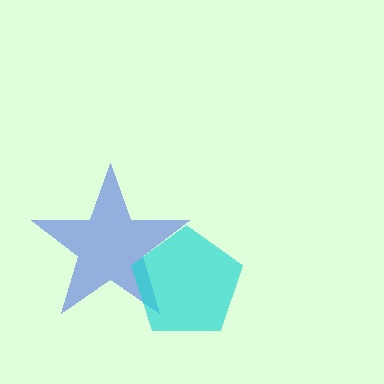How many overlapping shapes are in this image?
There are 2 overlapping shapes in the image.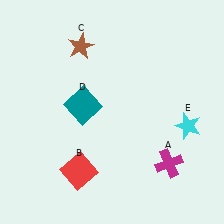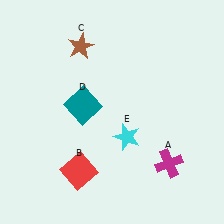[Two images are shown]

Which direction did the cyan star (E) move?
The cyan star (E) moved left.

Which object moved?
The cyan star (E) moved left.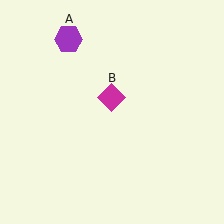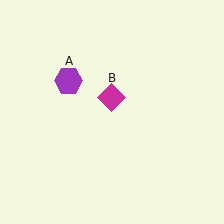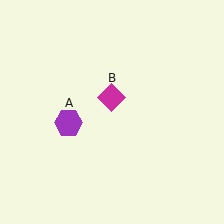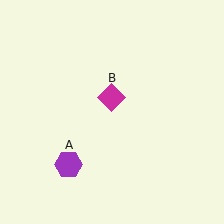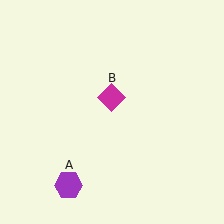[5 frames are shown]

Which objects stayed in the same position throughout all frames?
Magenta diamond (object B) remained stationary.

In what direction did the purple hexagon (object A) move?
The purple hexagon (object A) moved down.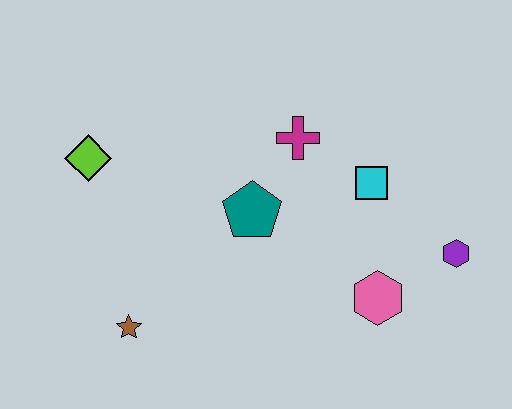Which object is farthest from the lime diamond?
The purple hexagon is farthest from the lime diamond.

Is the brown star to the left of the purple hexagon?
Yes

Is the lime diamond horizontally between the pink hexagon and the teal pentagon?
No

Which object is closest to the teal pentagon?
The magenta cross is closest to the teal pentagon.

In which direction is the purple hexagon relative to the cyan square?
The purple hexagon is to the right of the cyan square.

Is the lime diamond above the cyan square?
Yes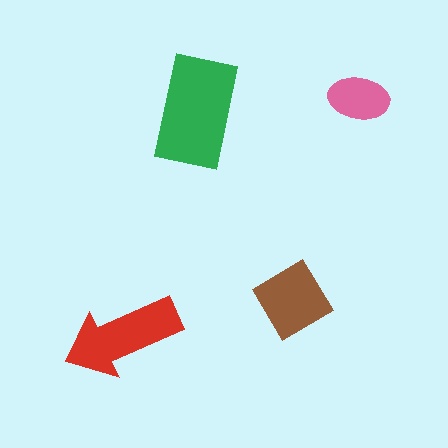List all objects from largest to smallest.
The green rectangle, the red arrow, the brown diamond, the pink ellipse.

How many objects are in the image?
There are 4 objects in the image.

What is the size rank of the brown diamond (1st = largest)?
3rd.